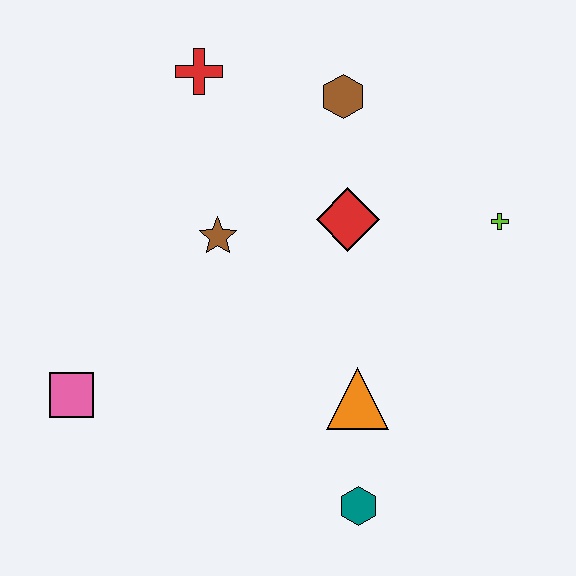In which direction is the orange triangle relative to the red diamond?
The orange triangle is below the red diamond.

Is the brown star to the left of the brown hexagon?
Yes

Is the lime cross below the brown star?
No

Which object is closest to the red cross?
The brown hexagon is closest to the red cross.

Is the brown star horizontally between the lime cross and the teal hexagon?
No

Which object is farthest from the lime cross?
The pink square is farthest from the lime cross.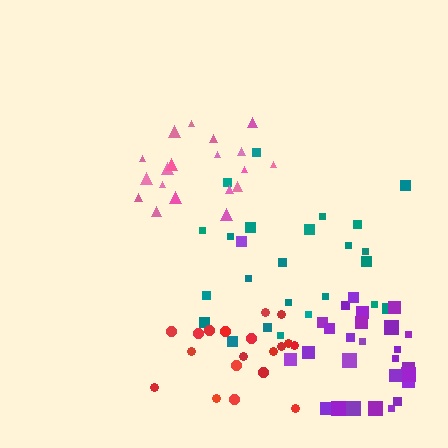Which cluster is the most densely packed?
Red.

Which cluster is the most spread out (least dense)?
Teal.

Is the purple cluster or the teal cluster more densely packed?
Purple.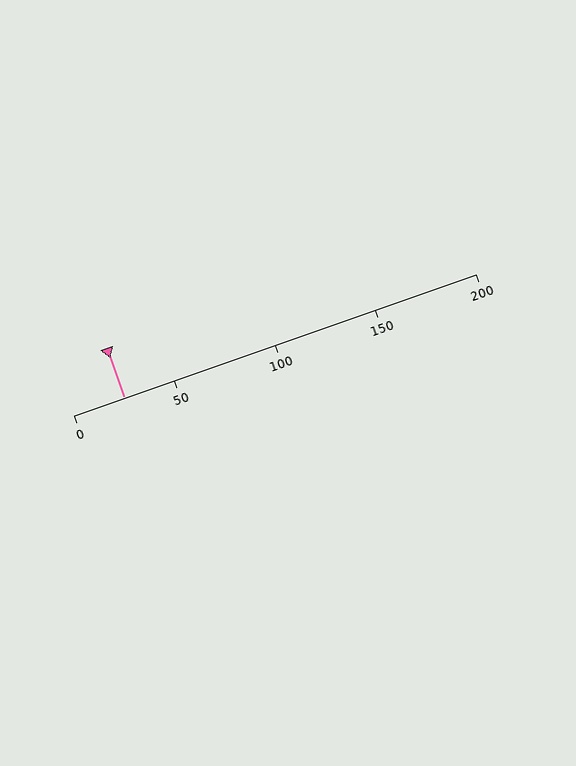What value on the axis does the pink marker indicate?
The marker indicates approximately 25.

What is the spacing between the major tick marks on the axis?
The major ticks are spaced 50 apart.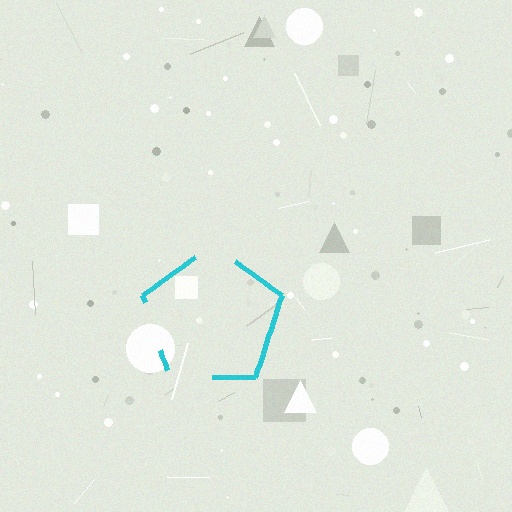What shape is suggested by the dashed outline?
The dashed outline suggests a pentagon.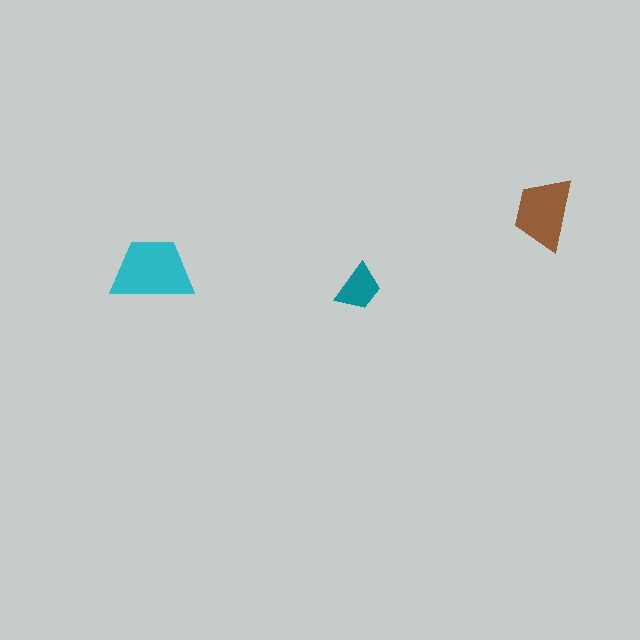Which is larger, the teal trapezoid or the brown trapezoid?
The brown one.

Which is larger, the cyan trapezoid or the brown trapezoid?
The cyan one.